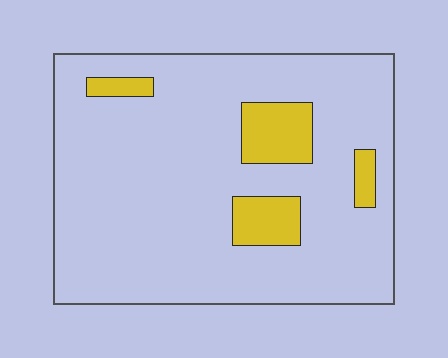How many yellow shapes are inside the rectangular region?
4.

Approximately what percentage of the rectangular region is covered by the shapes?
Approximately 10%.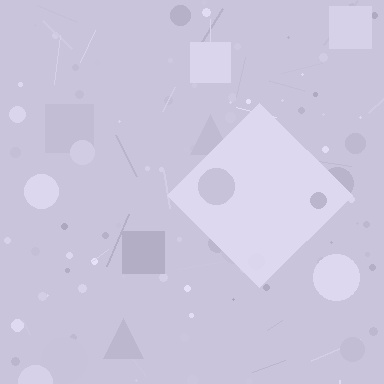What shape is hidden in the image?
A diamond is hidden in the image.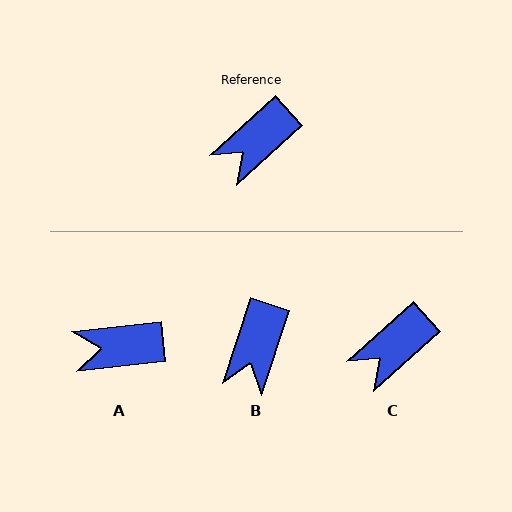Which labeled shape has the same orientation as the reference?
C.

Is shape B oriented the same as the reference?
No, it is off by about 30 degrees.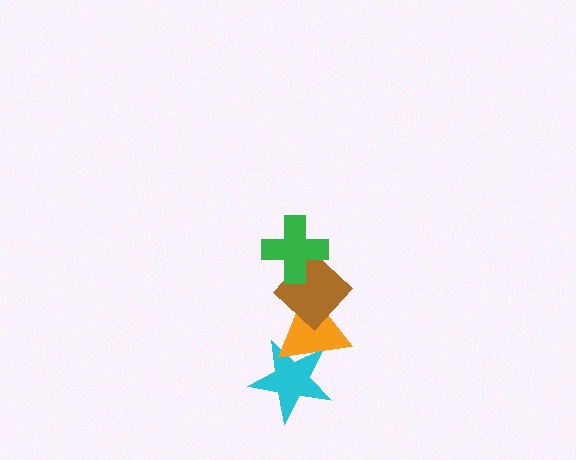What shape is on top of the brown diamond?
The green cross is on top of the brown diamond.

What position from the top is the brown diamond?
The brown diamond is 2nd from the top.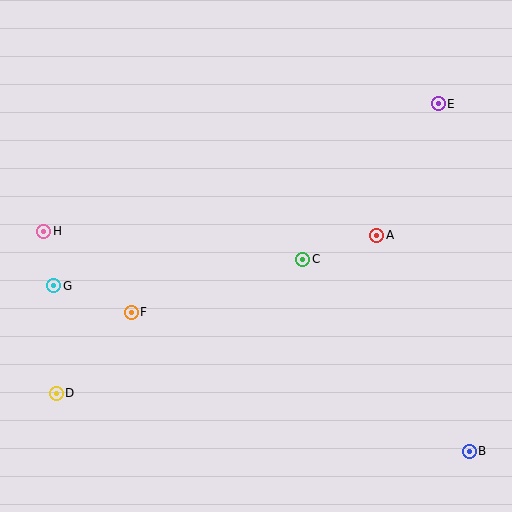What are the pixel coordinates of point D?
Point D is at (56, 393).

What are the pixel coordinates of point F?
Point F is at (131, 312).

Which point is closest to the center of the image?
Point C at (303, 259) is closest to the center.